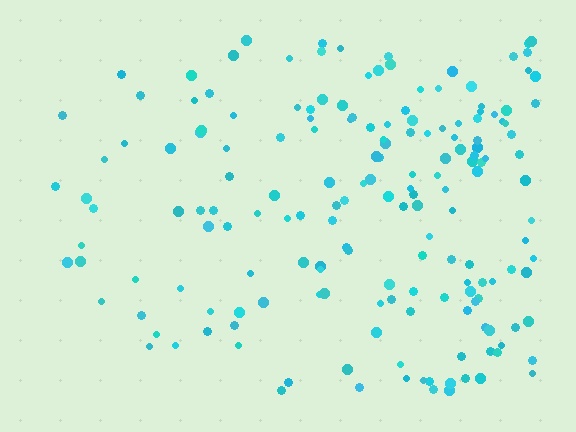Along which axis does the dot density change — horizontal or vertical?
Horizontal.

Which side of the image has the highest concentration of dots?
The right.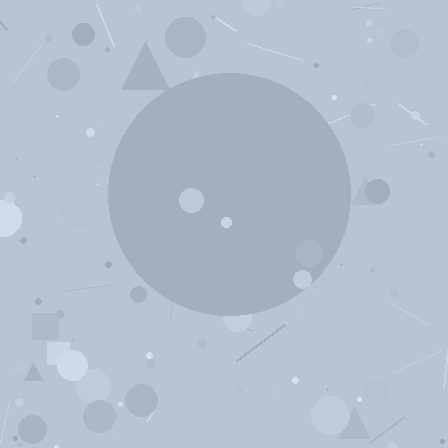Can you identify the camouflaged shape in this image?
The camouflaged shape is a circle.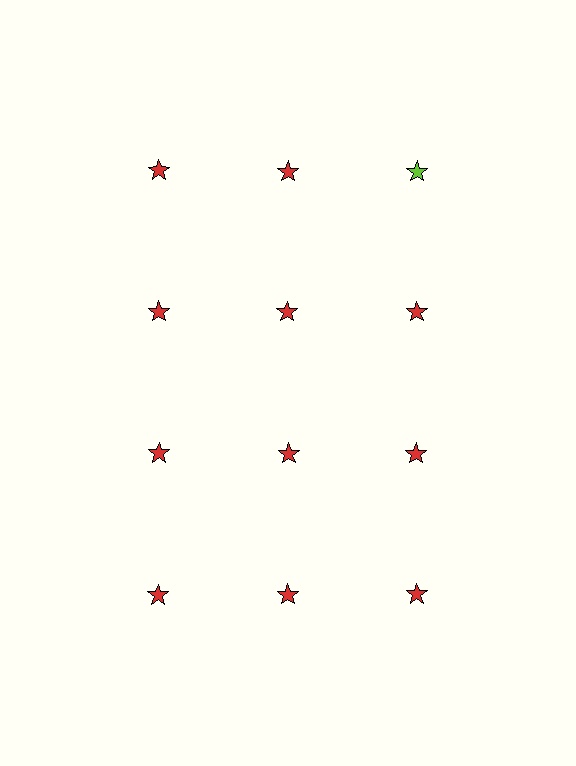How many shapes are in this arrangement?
There are 12 shapes arranged in a grid pattern.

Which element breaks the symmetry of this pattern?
The lime star in the top row, center column breaks the symmetry. All other shapes are red stars.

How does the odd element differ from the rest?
It has a different color: lime instead of red.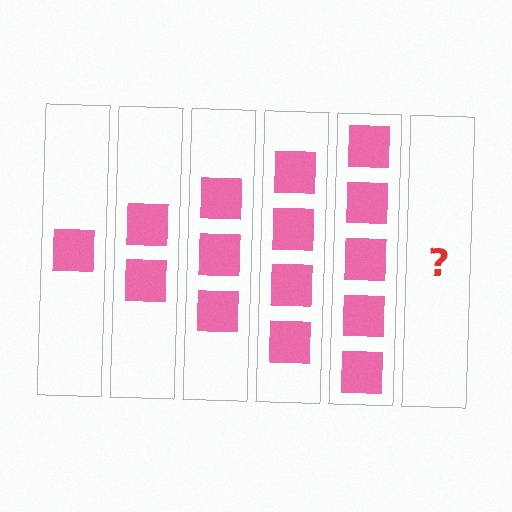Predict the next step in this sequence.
The next step is 6 squares.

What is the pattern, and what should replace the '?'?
The pattern is that each step adds one more square. The '?' should be 6 squares.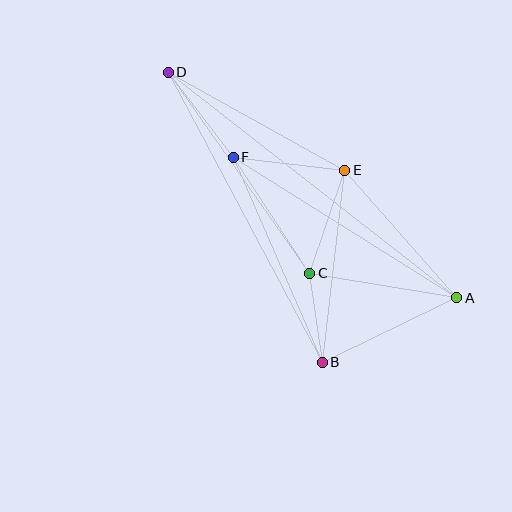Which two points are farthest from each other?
Points A and D are farthest from each other.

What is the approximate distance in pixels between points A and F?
The distance between A and F is approximately 264 pixels.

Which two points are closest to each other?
Points B and C are closest to each other.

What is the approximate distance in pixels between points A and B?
The distance between A and B is approximately 150 pixels.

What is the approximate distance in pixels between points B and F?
The distance between B and F is approximately 224 pixels.